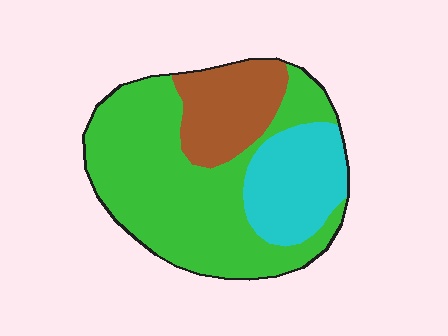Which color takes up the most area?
Green, at roughly 60%.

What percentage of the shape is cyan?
Cyan takes up about one fifth (1/5) of the shape.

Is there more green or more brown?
Green.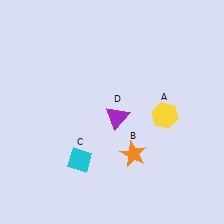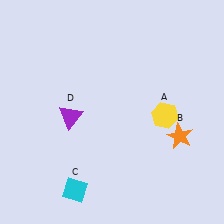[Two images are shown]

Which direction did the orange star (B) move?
The orange star (B) moved right.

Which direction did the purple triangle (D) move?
The purple triangle (D) moved left.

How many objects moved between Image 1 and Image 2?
3 objects moved between the two images.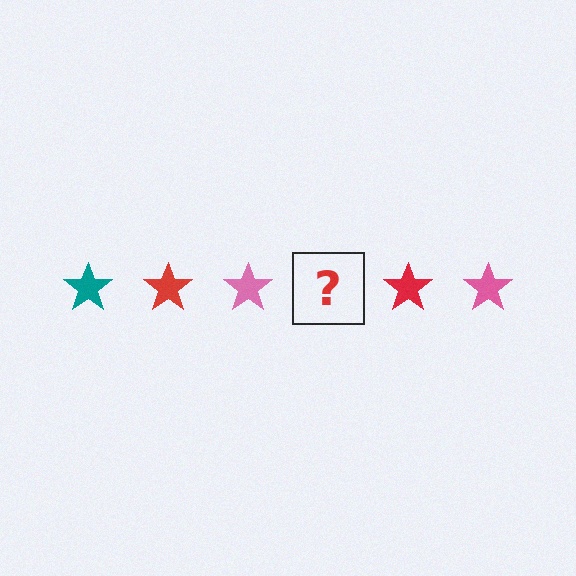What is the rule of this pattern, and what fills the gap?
The rule is that the pattern cycles through teal, red, pink stars. The gap should be filled with a teal star.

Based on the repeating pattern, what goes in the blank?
The blank should be a teal star.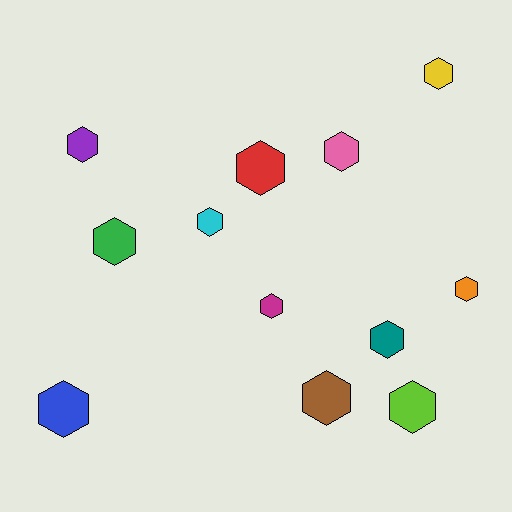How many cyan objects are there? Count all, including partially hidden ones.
There is 1 cyan object.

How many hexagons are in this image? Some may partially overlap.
There are 12 hexagons.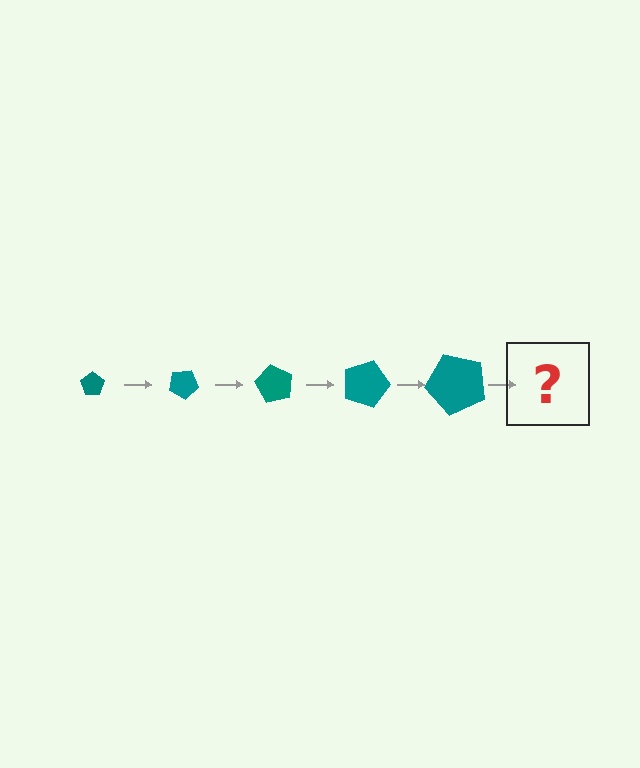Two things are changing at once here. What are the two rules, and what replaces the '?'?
The two rules are that the pentagon grows larger each step and it rotates 30 degrees each step. The '?' should be a pentagon, larger than the previous one and rotated 150 degrees from the start.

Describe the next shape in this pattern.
It should be a pentagon, larger than the previous one and rotated 150 degrees from the start.